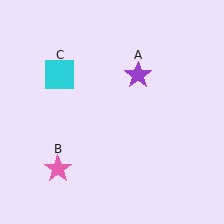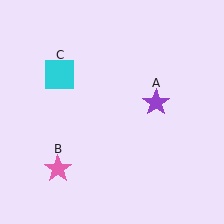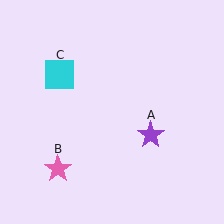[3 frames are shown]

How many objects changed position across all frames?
1 object changed position: purple star (object A).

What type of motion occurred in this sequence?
The purple star (object A) rotated clockwise around the center of the scene.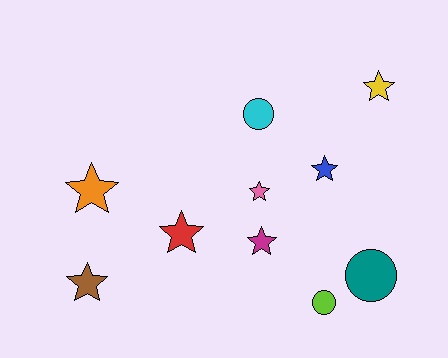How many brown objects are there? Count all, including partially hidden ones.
There is 1 brown object.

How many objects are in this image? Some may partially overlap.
There are 10 objects.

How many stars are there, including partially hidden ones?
There are 7 stars.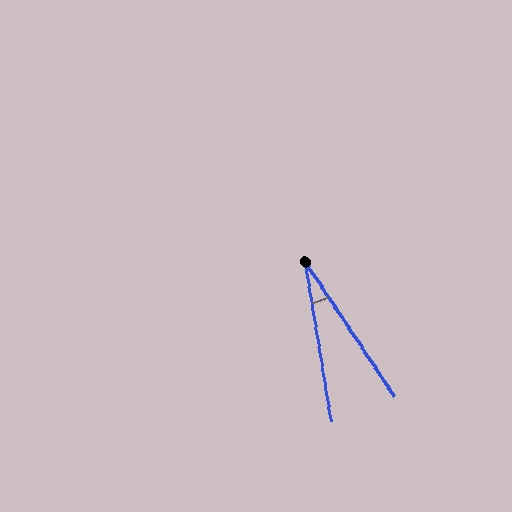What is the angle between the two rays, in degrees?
Approximately 25 degrees.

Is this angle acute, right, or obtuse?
It is acute.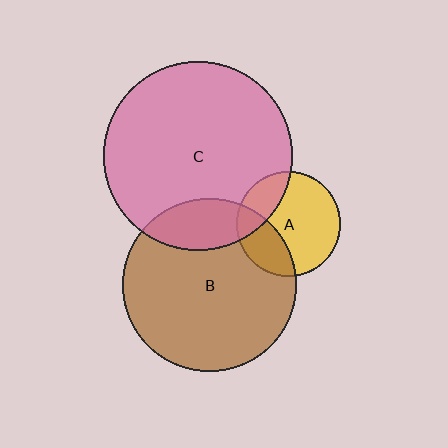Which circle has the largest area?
Circle C (pink).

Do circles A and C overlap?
Yes.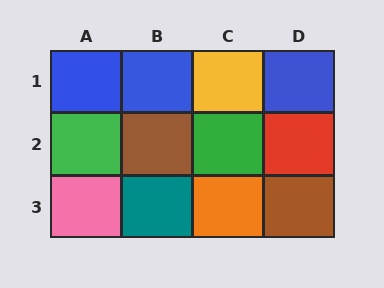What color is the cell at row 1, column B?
Blue.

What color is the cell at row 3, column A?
Pink.